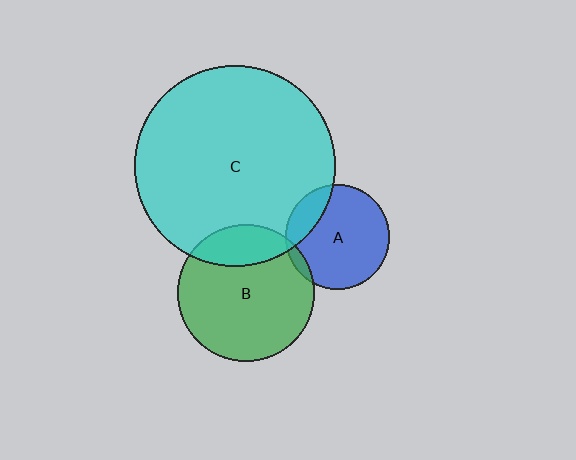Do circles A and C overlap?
Yes.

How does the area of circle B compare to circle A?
Approximately 1.7 times.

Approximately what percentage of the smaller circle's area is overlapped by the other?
Approximately 20%.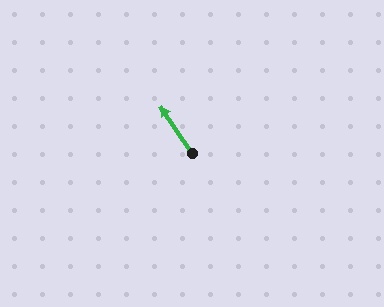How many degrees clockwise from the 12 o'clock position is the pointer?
Approximately 326 degrees.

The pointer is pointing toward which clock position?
Roughly 11 o'clock.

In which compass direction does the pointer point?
Northwest.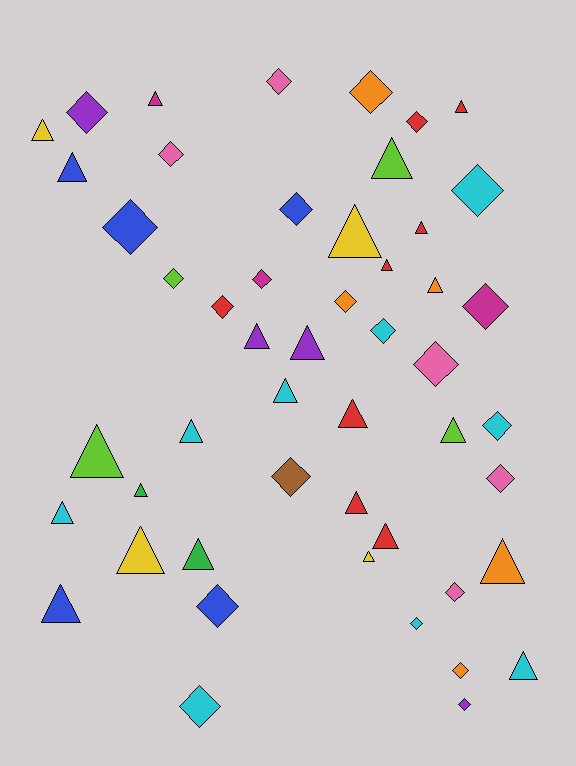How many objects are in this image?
There are 50 objects.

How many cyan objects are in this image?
There are 9 cyan objects.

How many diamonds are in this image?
There are 24 diamonds.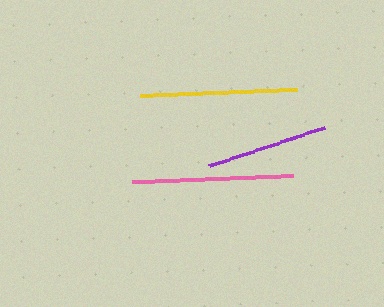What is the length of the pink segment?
The pink segment is approximately 161 pixels long.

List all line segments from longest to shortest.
From longest to shortest: pink, yellow, purple.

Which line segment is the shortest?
The purple line is the shortest at approximately 122 pixels.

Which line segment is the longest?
The pink line is the longest at approximately 161 pixels.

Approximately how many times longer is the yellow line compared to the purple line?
The yellow line is approximately 1.3 times the length of the purple line.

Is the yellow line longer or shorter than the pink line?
The pink line is longer than the yellow line.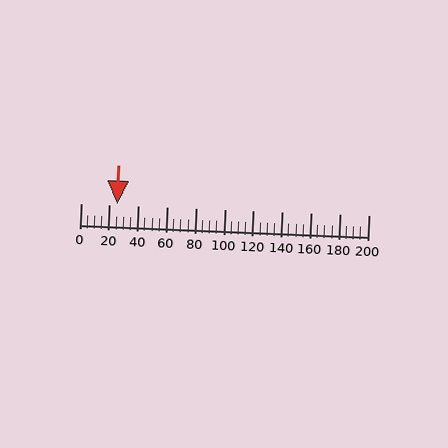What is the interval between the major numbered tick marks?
The major tick marks are spaced 20 units apart.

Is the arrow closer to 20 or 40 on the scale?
The arrow is closer to 20.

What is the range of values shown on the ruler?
The ruler shows values from 0 to 200.